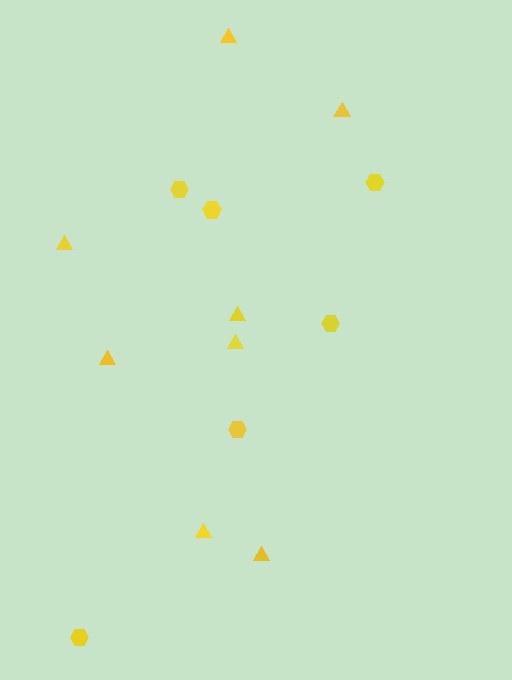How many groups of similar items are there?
There are 2 groups: one group of triangles (8) and one group of hexagons (6).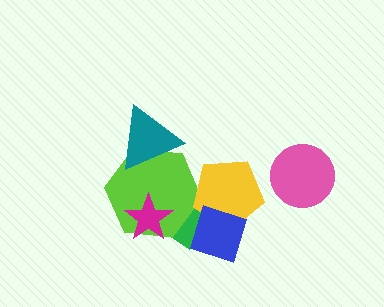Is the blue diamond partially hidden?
No, no other shape covers it.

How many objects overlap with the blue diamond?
2 objects overlap with the blue diamond.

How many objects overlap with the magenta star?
2 objects overlap with the magenta star.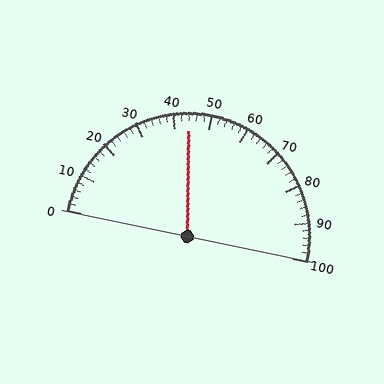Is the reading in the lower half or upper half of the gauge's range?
The reading is in the lower half of the range (0 to 100).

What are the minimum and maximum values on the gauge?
The gauge ranges from 0 to 100.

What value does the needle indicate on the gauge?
The needle indicates approximately 44.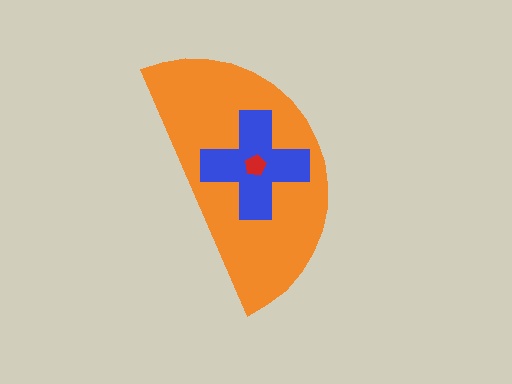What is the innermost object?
The red pentagon.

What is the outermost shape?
The orange semicircle.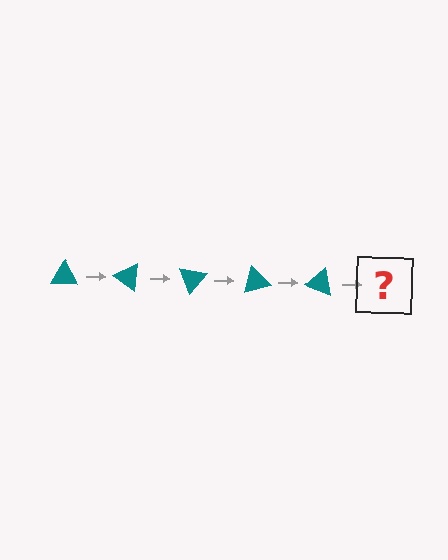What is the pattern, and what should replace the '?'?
The pattern is that the triangle rotates 35 degrees each step. The '?' should be a teal triangle rotated 175 degrees.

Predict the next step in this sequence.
The next step is a teal triangle rotated 175 degrees.